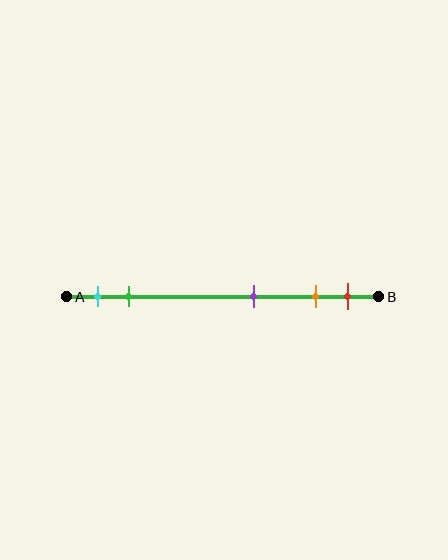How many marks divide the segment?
There are 5 marks dividing the segment.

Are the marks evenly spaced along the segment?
No, the marks are not evenly spaced.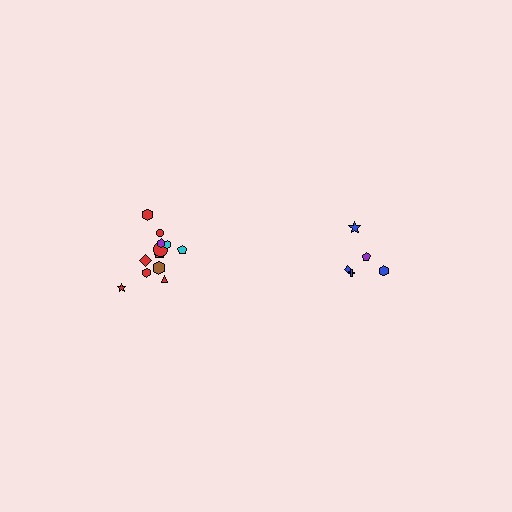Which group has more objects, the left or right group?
The left group.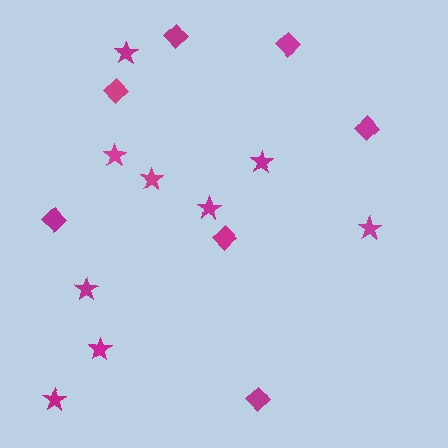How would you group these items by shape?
There are 2 groups: one group of stars (9) and one group of diamonds (7).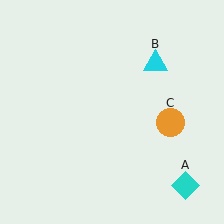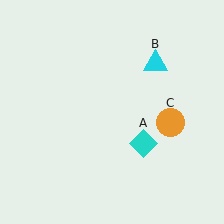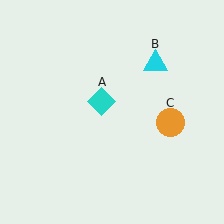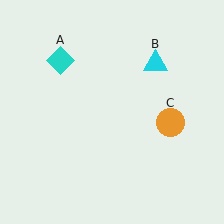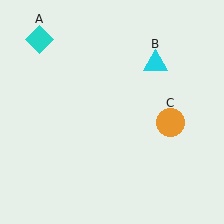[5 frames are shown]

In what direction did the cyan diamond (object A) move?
The cyan diamond (object A) moved up and to the left.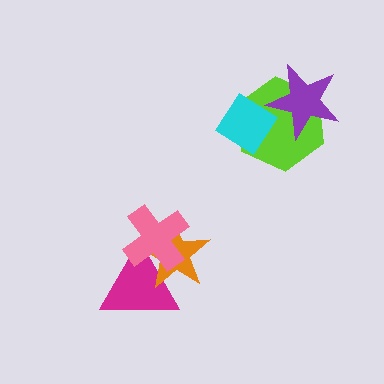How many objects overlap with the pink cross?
2 objects overlap with the pink cross.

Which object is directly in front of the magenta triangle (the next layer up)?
The orange star is directly in front of the magenta triangle.